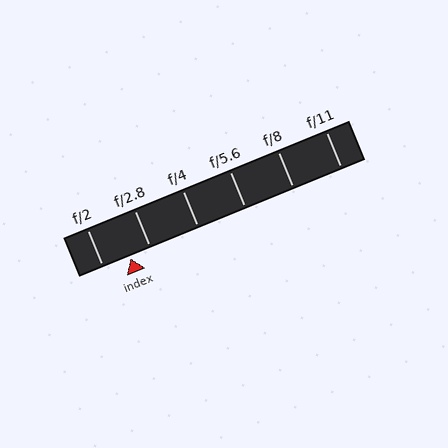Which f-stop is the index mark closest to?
The index mark is closest to f/2.8.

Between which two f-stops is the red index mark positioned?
The index mark is between f/2 and f/2.8.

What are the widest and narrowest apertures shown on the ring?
The widest aperture shown is f/2 and the narrowest is f/11.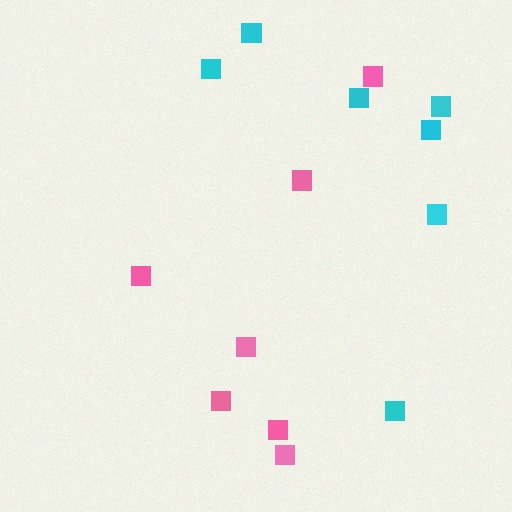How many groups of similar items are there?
There are 2 groups: one group of pink squares (7) and one group of cyan squares (7).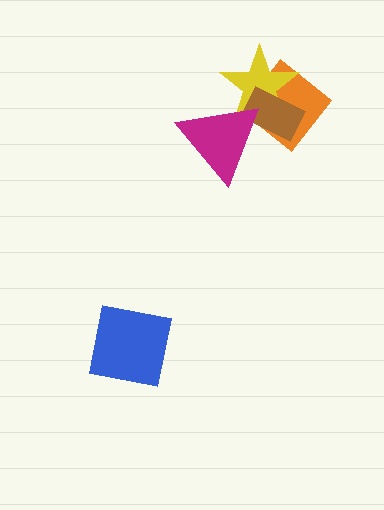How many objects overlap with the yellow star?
3 objects overlap with the yellow star.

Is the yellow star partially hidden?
Yes, it is partially covered by another shape.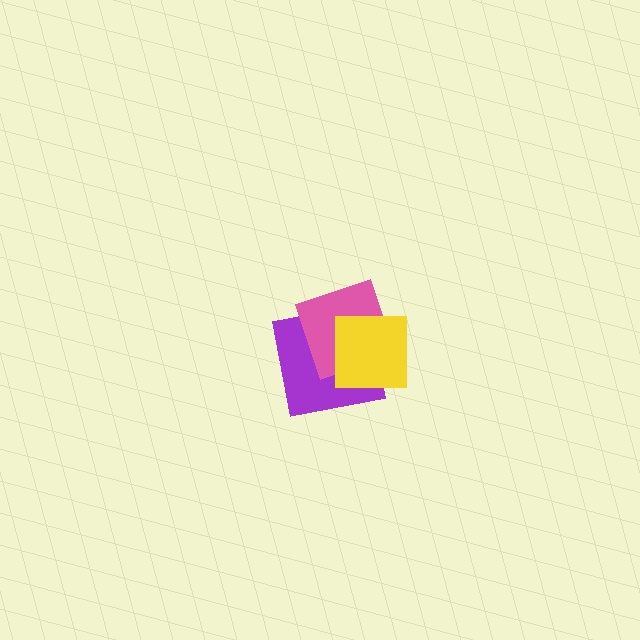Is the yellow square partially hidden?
No, no other shape covers it.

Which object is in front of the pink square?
The yellow square is in front of the pink square.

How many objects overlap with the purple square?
2 objects overlap with the purple square.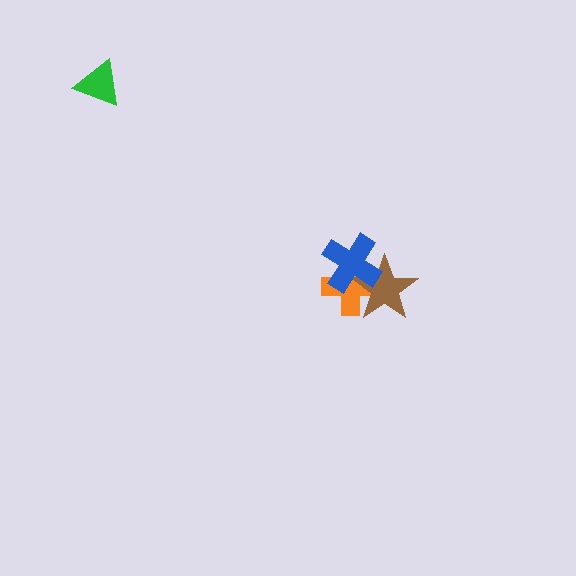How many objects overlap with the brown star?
2 objects overlap with the brown star.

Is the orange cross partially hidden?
Yes, it is partially covered by another shape.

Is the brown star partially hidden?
Yes, it is partially covered by another shape.